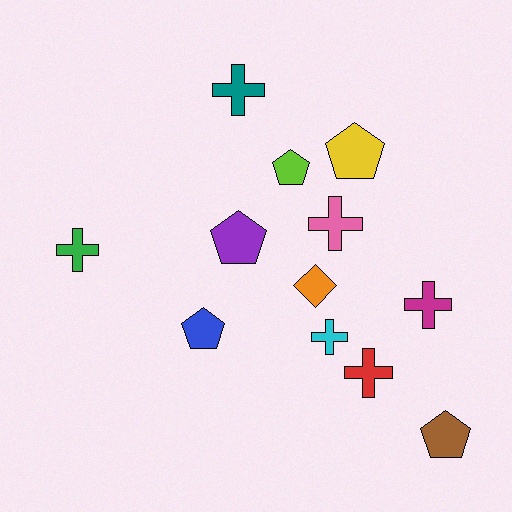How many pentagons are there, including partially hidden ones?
There are 5 pentagons.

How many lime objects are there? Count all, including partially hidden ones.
There is 1 lime object.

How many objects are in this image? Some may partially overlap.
There are 12 objects.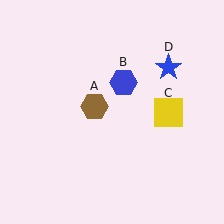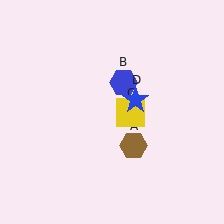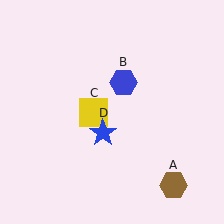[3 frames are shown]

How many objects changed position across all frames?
3 objects changed position: brown hexagon (object A), yellow square (object C), blue star (object D).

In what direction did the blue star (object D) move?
The blue star (object D) moved down and to the left.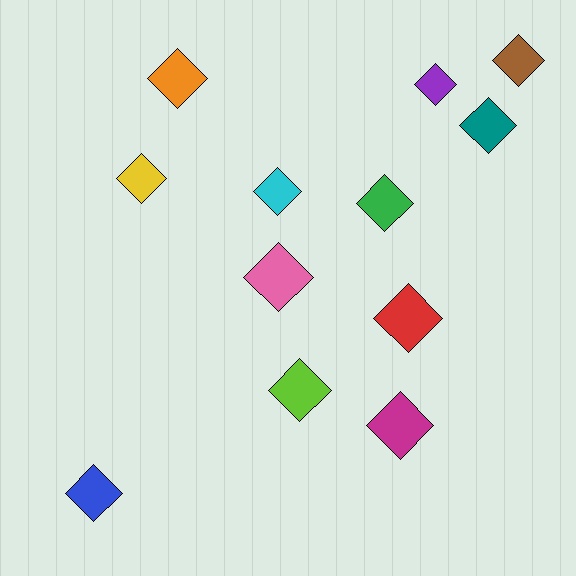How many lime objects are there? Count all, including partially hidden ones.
There is 1 lime object.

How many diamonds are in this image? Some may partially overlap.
There are 12 diamonds.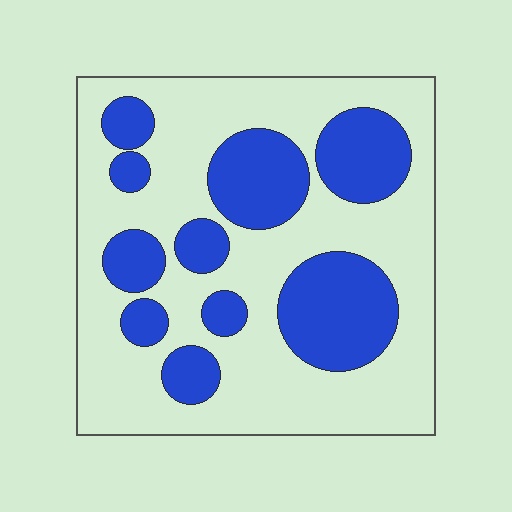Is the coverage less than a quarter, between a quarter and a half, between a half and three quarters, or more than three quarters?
Between a quarter and a half.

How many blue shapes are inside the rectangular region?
10.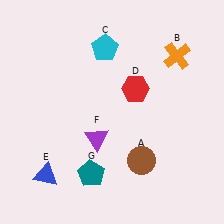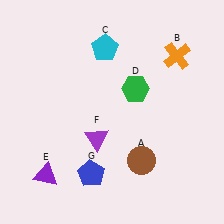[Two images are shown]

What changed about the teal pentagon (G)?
In Image 1, G is teal. In Image 2, it changed to blue.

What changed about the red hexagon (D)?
In Image 1, D is red. In Image 2, it changed to green.